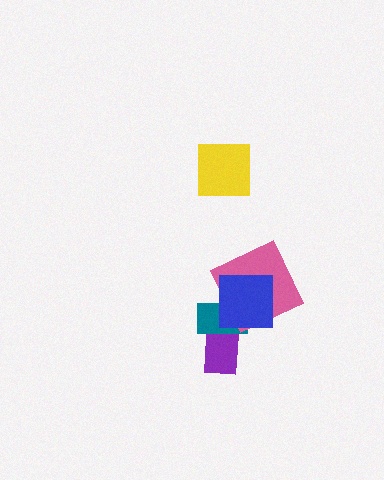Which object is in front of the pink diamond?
The blue square is in front of the pink diamond.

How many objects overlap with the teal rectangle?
3 objects overlap with the teal rectangle.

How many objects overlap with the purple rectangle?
1 object overlaps with the purple rectangle.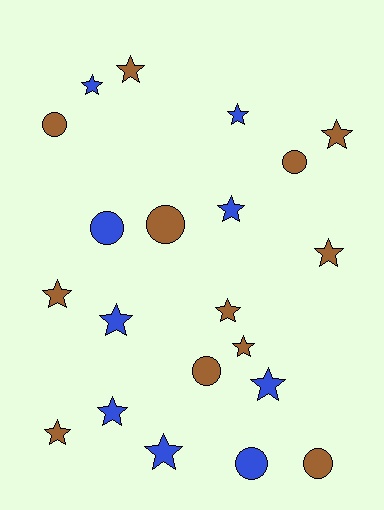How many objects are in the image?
There are 21 objects.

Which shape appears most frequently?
Star, with 14 objects.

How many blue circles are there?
There are 2 blue circles.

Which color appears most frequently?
Brown, with 12 objects.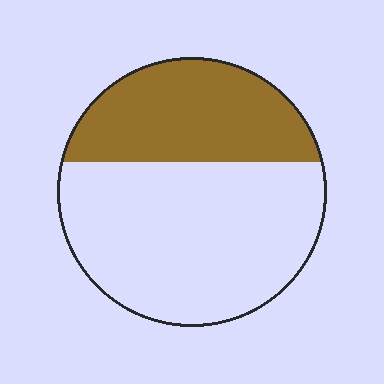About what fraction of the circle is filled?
About three eighths (3/8).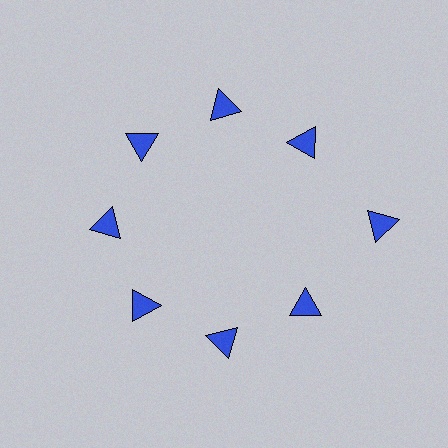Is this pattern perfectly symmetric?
No. The 8 blue triangles are arranged in a ring, but one element near the 3 o'clock position is pushed outward from the center, breaking the 8-fold rotational symmetry.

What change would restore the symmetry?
The symmetry would be restored by moving it inward, back onto the ring so that all 8 triangles sit at equal angles and equal distance from the center.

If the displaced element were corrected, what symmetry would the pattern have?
It would have 8-fold rotational symmetry — the pattern would map onto itself every 45 degrees.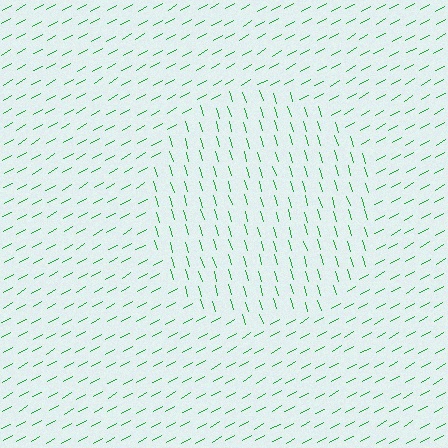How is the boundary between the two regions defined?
The boundary is defined purely by a change in line orientation (approximately 77 degrees difference). All lines are the same color and thickness.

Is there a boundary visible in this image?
Yes, there is a texture boundary formed by a change in line orientation.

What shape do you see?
I see a circle.